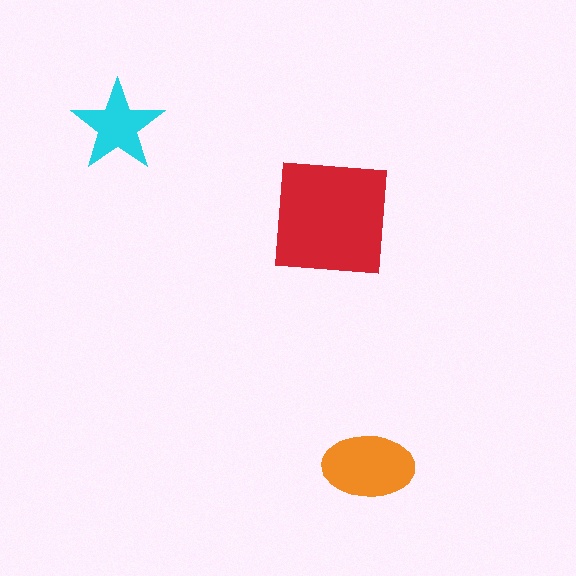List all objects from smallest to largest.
The cyan star, the orange ellipse, the red square.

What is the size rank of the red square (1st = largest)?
1st.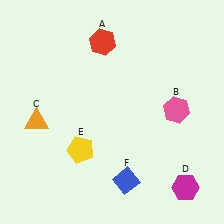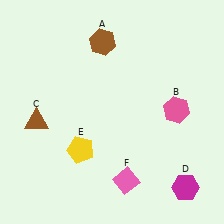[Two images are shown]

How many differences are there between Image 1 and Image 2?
There are 3 differences between the two images.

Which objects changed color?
A changed from red to brown. C changed from orange to brown. F changed from blue to pink.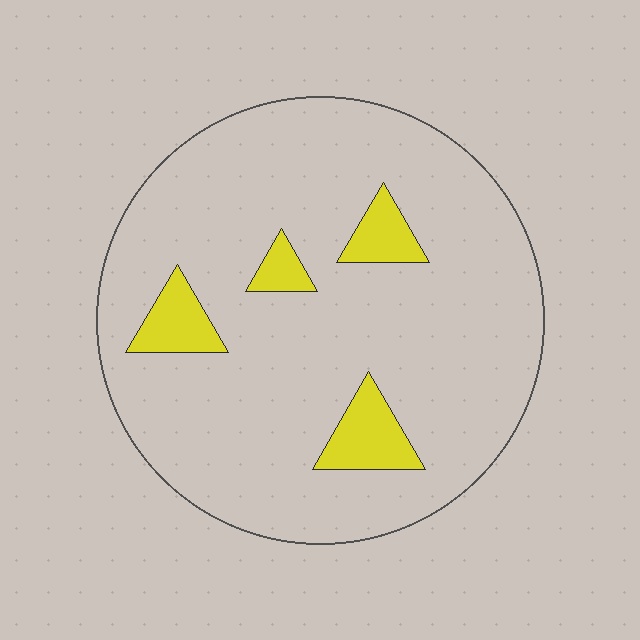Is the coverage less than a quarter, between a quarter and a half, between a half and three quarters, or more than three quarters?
Less than a quarter.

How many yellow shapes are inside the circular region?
4.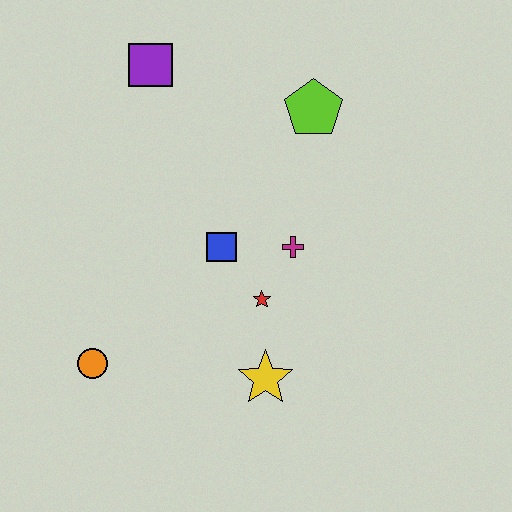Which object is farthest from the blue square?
The purple square is farthest from the blue square.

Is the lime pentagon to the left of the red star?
No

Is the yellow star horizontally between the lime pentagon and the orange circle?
Yes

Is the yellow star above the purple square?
No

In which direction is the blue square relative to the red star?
The blue square is above the red star.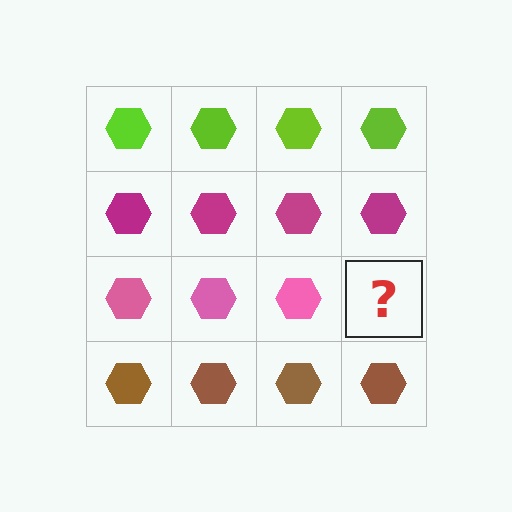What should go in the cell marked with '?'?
The missing cell should contain a pink hexagon.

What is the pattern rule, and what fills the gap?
The rule is that each row has a consistent color. The gap should be filled with a pink hexagon.